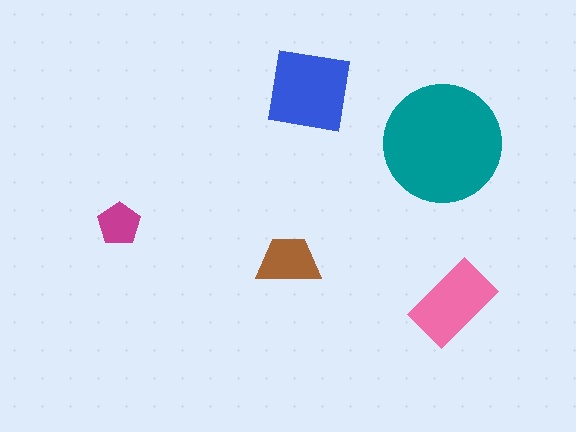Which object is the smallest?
The magenta pentagon.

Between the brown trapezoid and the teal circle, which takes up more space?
The teal circle.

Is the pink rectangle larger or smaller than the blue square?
Smaller.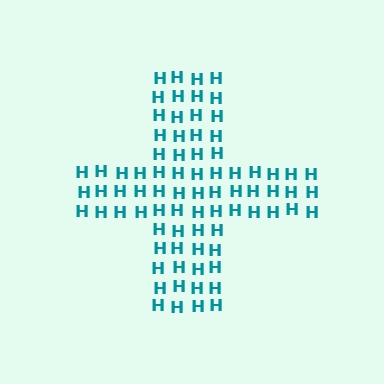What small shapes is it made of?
It is made of small letter H's.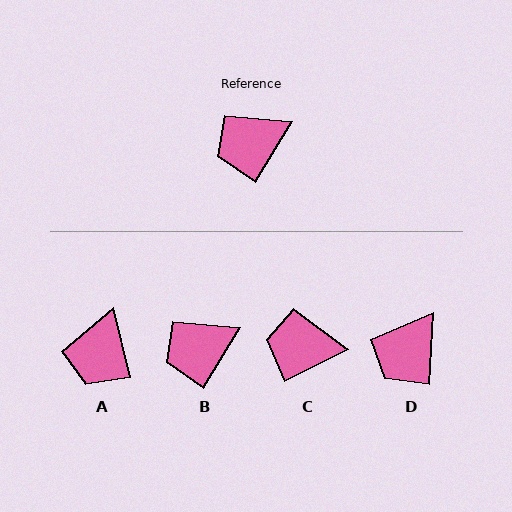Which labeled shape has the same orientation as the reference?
B.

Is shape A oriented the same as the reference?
No, it is off by about 45 degrees.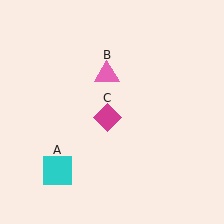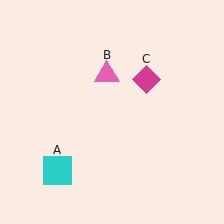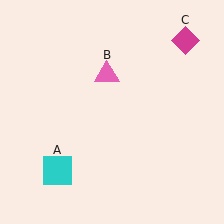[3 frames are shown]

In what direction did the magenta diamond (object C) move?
The magenta diamond (object C) moved up and to the right.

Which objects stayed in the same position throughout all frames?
Cyan square (object A) and pink triangle (object B) remained stationary.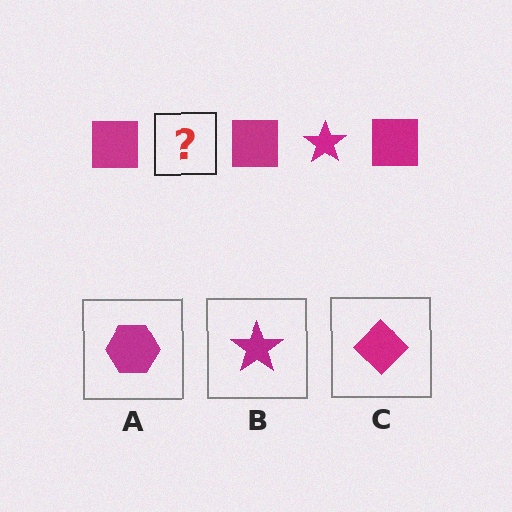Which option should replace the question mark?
Option B.